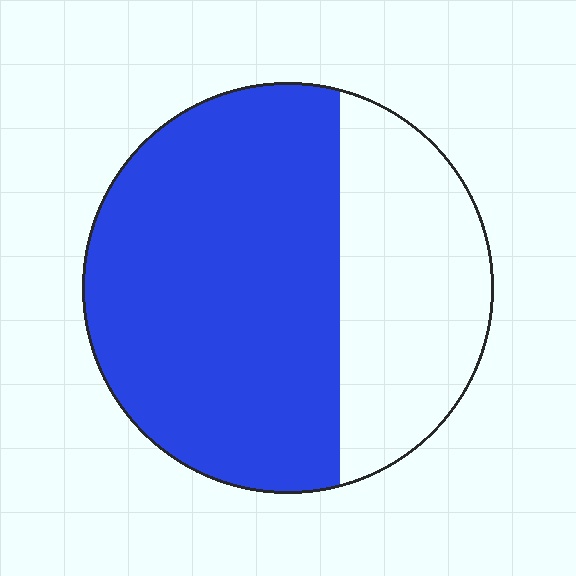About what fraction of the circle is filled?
About two thirds (2/3).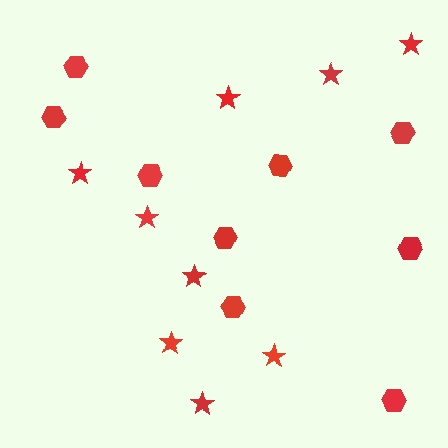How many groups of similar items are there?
There are 2 groups: one group of hexagons (9) and one group of stars (9).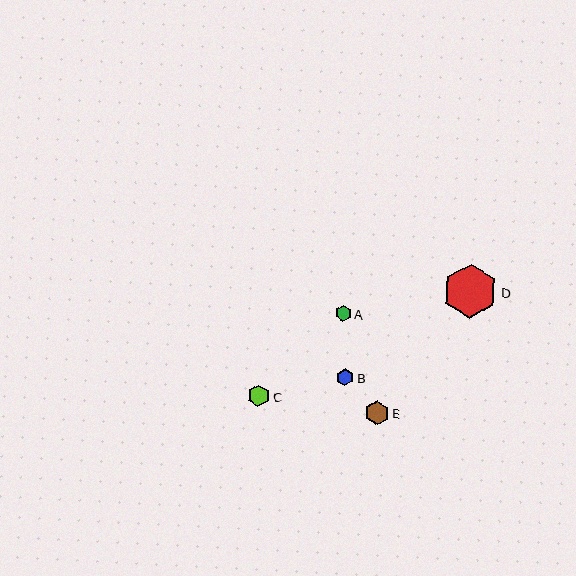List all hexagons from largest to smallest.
From largest to smallest: D, E, C, B, A.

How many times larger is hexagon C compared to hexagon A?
Hexagon C is approximately 1.3 times the size of hexagon A.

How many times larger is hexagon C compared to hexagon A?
Hexagon C is approximately 1.3 times the size of hexagon A.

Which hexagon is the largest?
Hexagon D is the largest with a size of approximately 54 pixels.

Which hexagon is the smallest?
Hexagon A is the smallest with a size of approximately 16 pixels.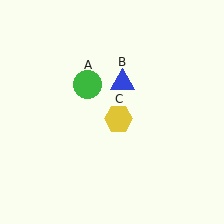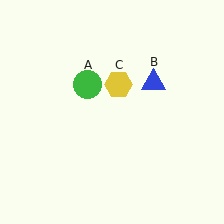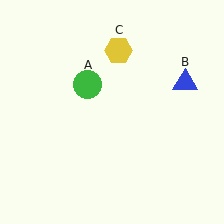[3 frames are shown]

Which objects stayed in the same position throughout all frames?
Green circle (object A) remained stationary.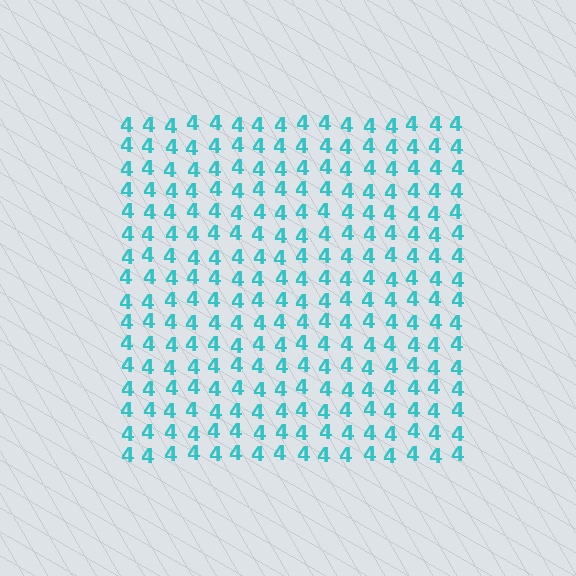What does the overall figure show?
The overall figure shows a square.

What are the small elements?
The small elements are digit 4's.